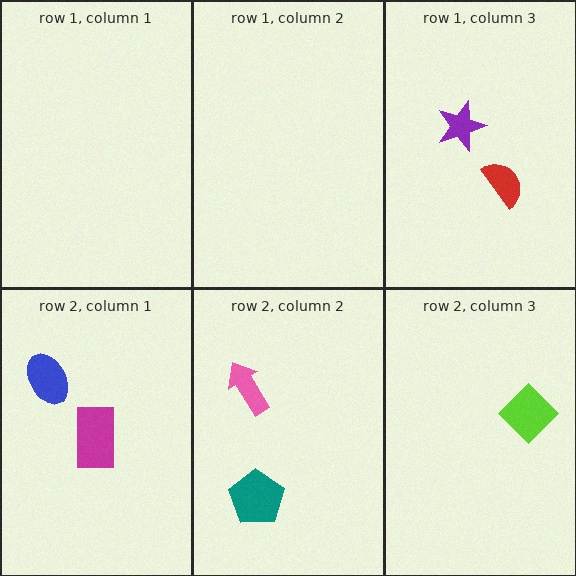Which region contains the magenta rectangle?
The row 2, column 1 region.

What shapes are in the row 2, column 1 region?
The magenta rectangle, the blue ellipse.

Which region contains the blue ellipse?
The row 2, column 1 region.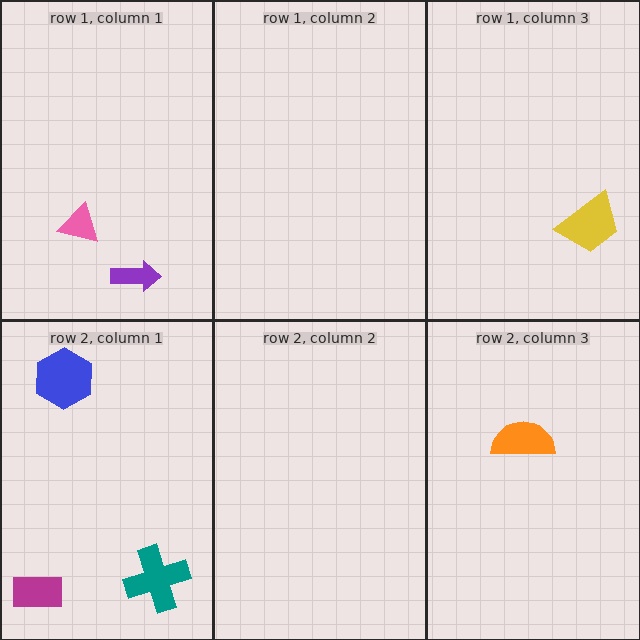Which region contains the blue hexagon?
The row 2, column 1 region.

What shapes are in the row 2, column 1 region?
The blue hexagon, the teal cross, the magenta rectangle.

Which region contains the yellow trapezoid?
The row 1, column 3 region.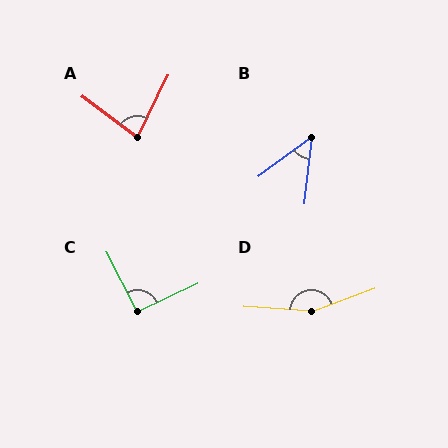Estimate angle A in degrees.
Approximately 79 degrees.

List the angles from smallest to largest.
B (48°), A (79°), C (92°), D (156°).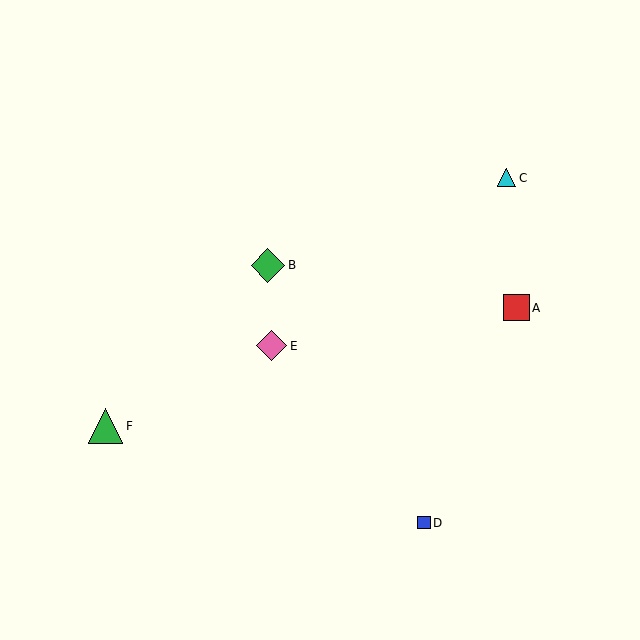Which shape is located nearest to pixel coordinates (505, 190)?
The cyan triangle (labeled C) at (507, 178) is nearest to that location.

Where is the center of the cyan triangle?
The center of the cyan triangle is at (507, 178).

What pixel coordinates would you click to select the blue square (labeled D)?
Click at (424, 523) to select the blue square D.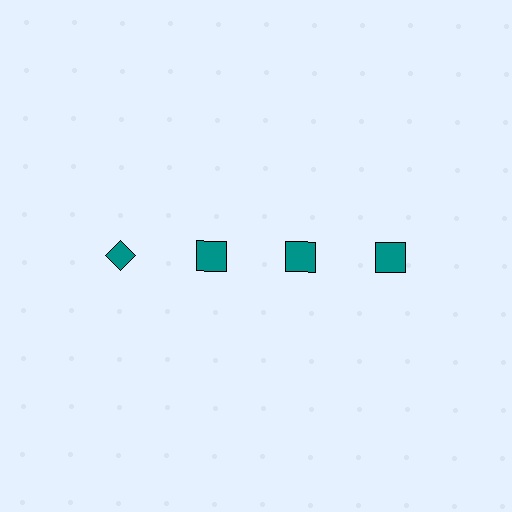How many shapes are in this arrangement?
There are 4 shapes arranged in a grid pattern.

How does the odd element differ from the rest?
It has a different shape: diamond instead of square.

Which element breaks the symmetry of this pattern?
The teal diamond in the top row, leftmost column breaks the symmetry. All other shapes are teal squares.